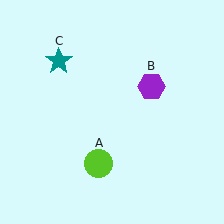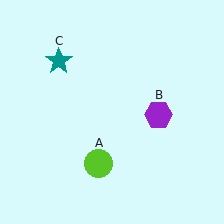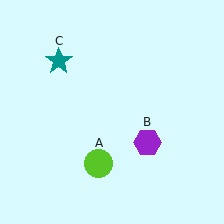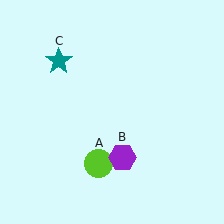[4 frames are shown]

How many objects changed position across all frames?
1 object changed position: purple hexagon (object B).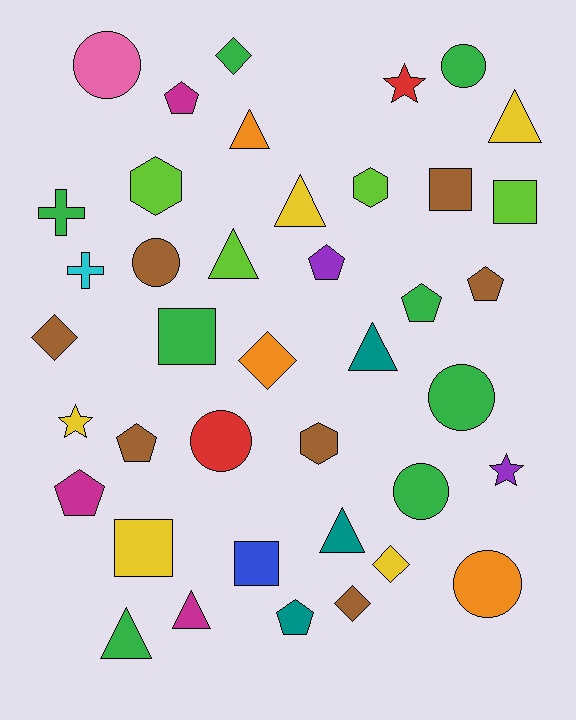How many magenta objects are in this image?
There are 3 magenta objects.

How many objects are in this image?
There are 40 objects.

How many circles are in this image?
There are 7 circles.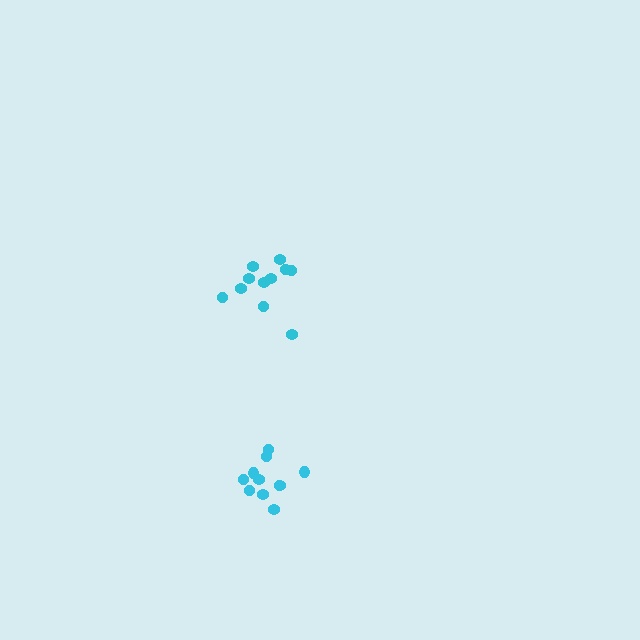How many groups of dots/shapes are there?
There are 2 groups.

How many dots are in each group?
Group 1: 11 dots, Group 2: 11 dots (22 total).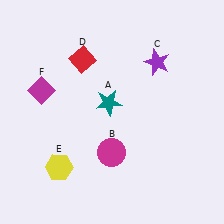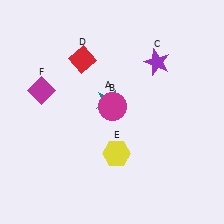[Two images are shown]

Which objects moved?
The objects that moved are: the magenta circle (B), the yellow hexagon (E).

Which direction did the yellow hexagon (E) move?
The yellow hexagon (E) moved right.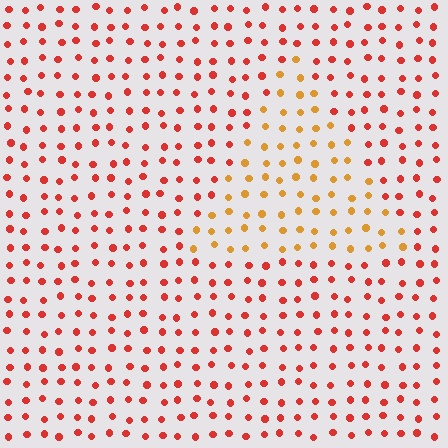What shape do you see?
I see a triangle.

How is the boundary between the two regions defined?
The boundary is defined purely by a slight shift in hue (about 36 degrees). Spacing, size, and orientation are identical on both sides.